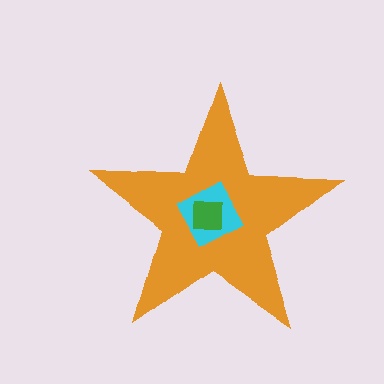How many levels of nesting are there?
3.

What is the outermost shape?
The orange star.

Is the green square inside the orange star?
Yes.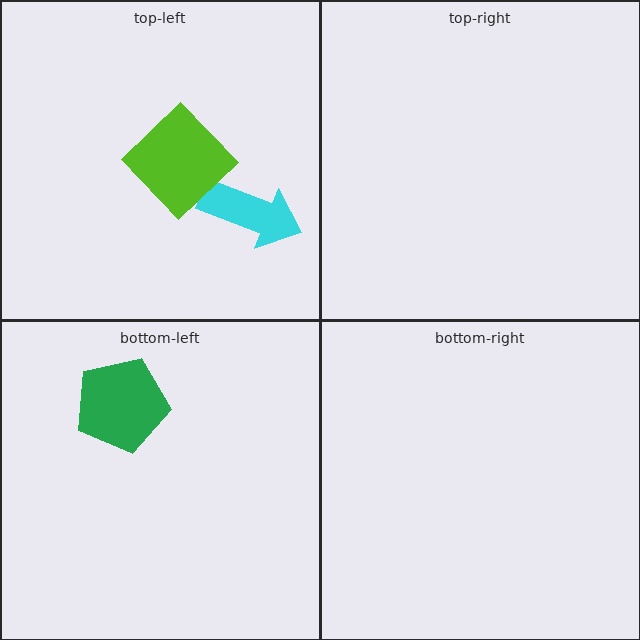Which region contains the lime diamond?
The top-left region.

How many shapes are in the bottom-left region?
1.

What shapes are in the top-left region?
The cyan arrow, the lime diamond.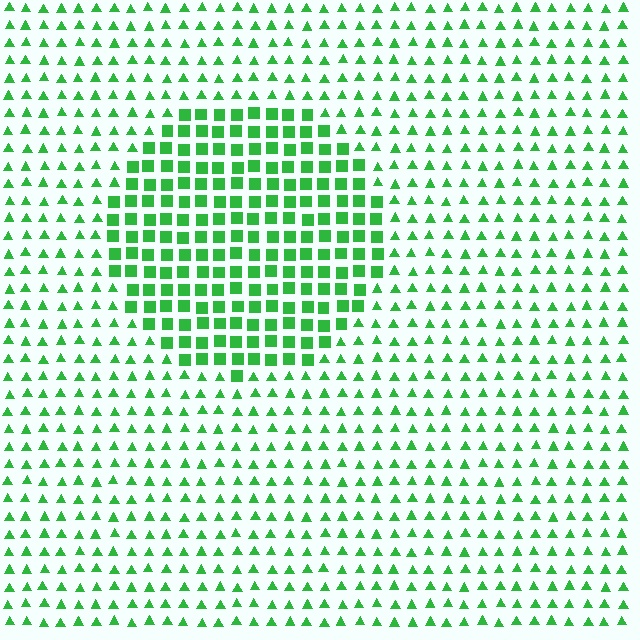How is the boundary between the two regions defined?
The boundary is defined by a change in element shape: squares inside vs. triangles outside. All elements share the same color and spacing.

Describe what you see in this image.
The image is filled with small green elements arranged in a uniform grid. A circle-shaped region contains squares, while the surrounding area contains triangles. The boundary is defined purely by the change in element shape.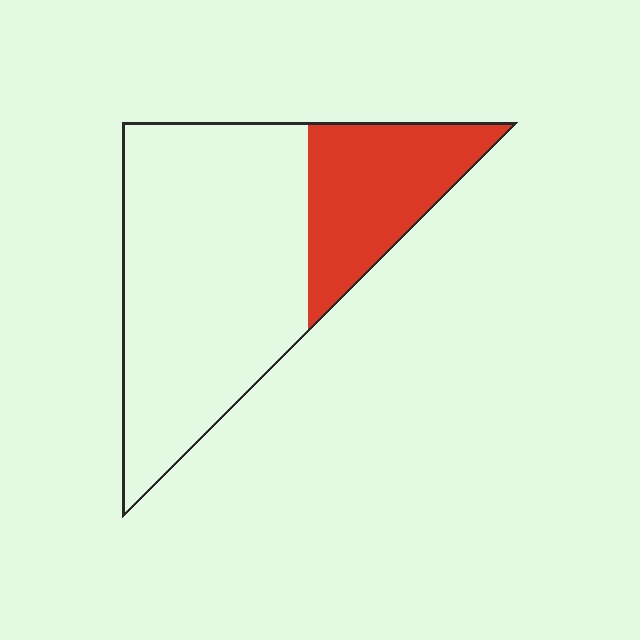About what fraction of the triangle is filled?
About one quarter (1/4).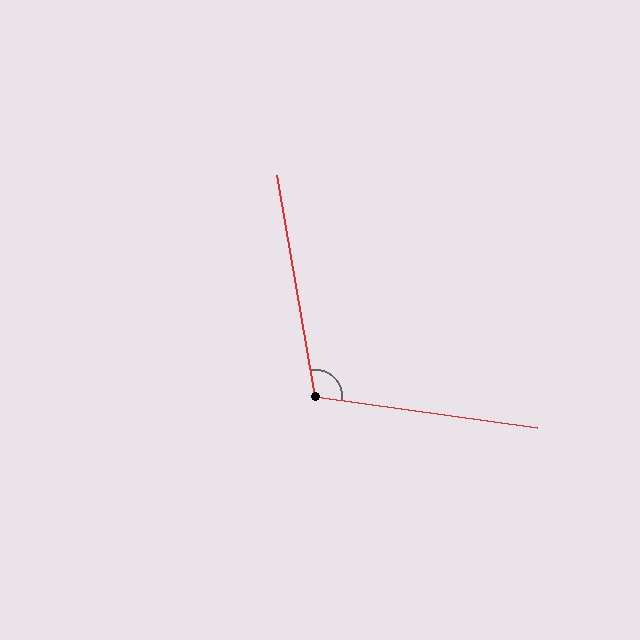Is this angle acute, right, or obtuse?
It is obtuse.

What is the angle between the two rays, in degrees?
Approximately 108 degrees.